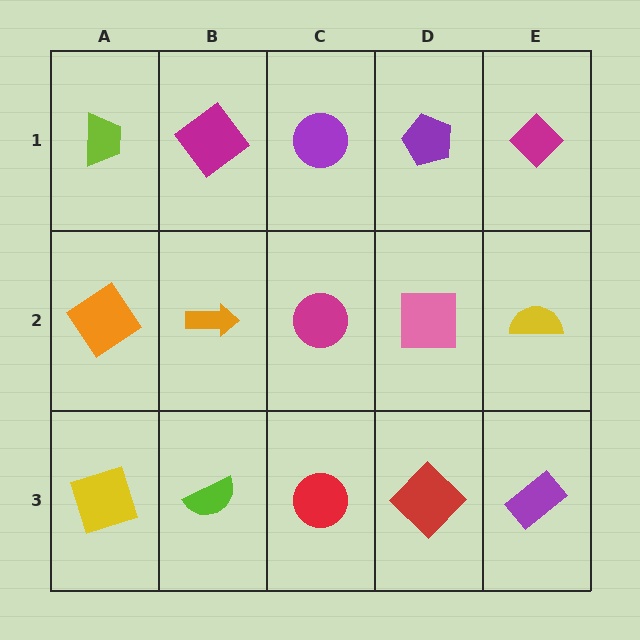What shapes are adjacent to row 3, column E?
A yellow semicircle (row 2, column E), a red diamond (row 3, column D).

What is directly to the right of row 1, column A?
A magenta diamond.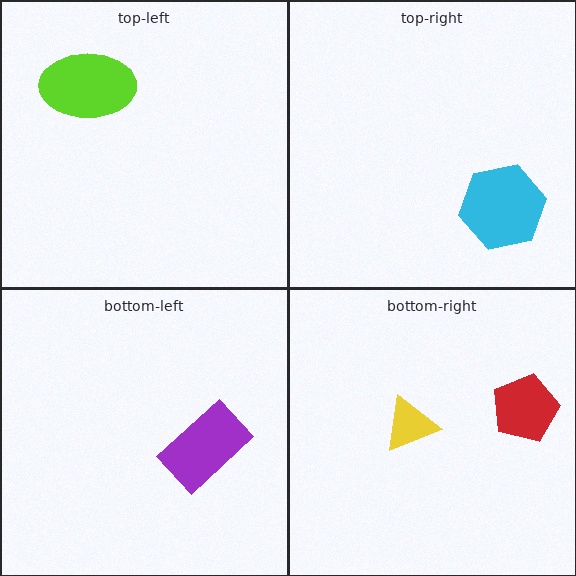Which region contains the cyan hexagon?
The top-right region.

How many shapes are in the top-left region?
1.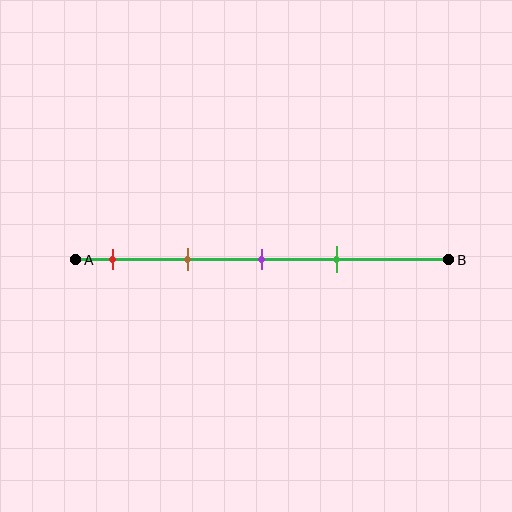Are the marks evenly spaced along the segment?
Yes, the marks are approximately evenly spaced.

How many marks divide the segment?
There are 4 marks dividing the segment.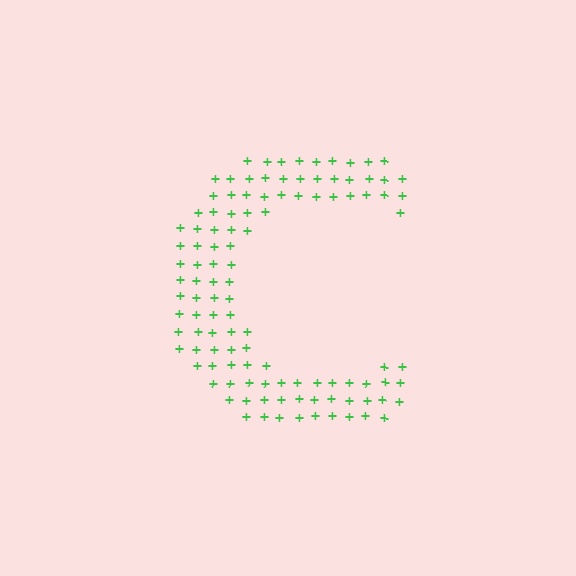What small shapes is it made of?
It is made of small plus signs.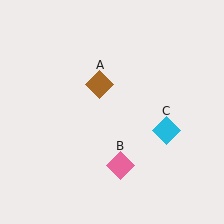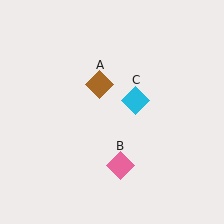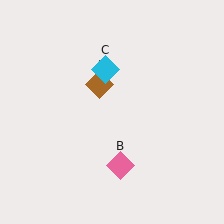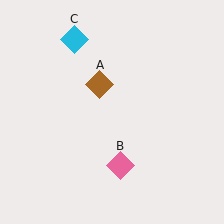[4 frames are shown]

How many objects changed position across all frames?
1 object changed position: cyan diamond (object C).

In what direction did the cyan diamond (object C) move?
The cyan diamond (object C) moved up and to the left.